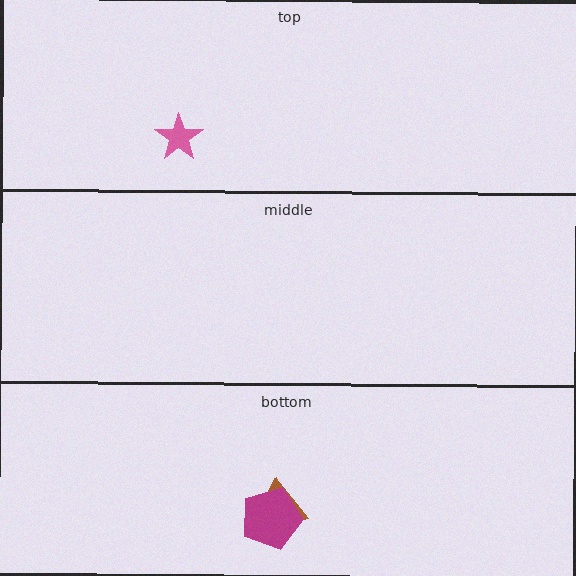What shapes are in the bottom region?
The brown trapezoid, the magenta pentagon.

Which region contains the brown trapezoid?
The bottom region.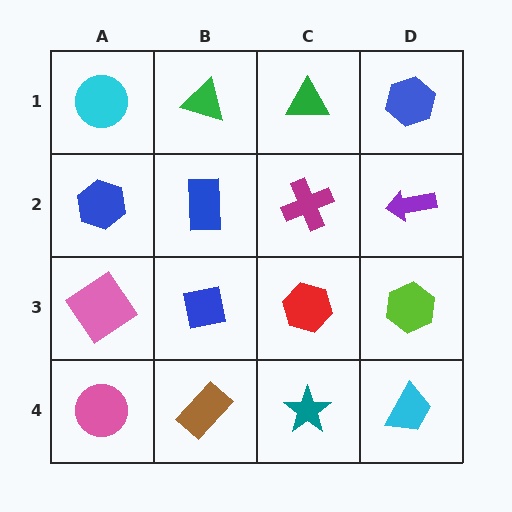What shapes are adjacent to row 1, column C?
A magenta cross (row 2, column C), a green triangle (row 1, column B), a blue hexagon (row 1, column D).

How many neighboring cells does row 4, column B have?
3.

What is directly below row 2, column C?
A red hexagon.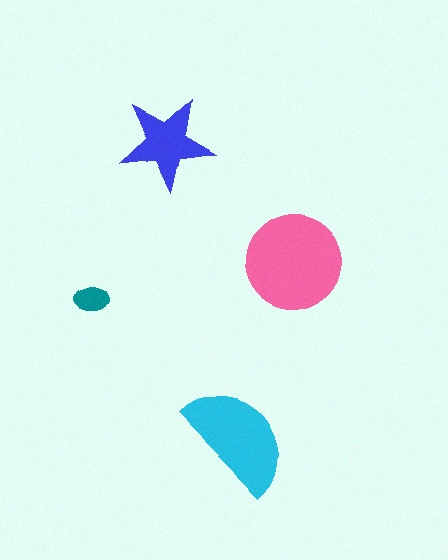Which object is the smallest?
The teal ellipse.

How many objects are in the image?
There are 4 objects in the image.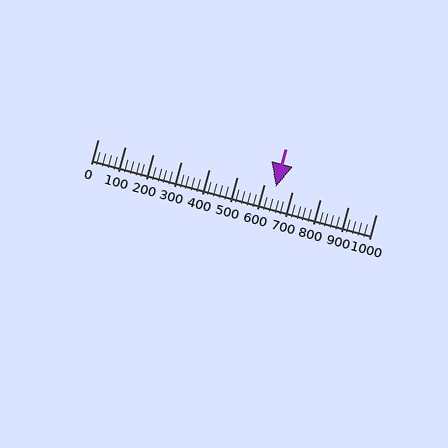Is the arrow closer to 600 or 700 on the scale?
The arrow is closer to 600.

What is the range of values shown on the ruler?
The ruler shows values from 0 to 1000.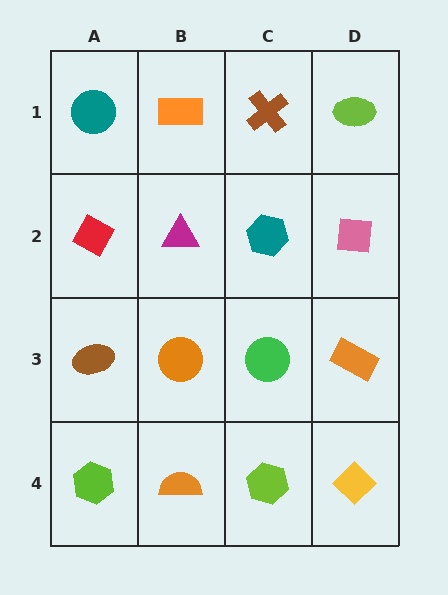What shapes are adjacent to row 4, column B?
An orange circle (row 3, column B), a lime hexagon (row 4, column A), a lime hexagon (row 4, column C).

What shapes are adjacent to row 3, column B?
A magenta triangle (row 2, column B), an orange semicircle (row 4, column B), a brown ellipse (row 3, column A), a green circle (row 3, column C).